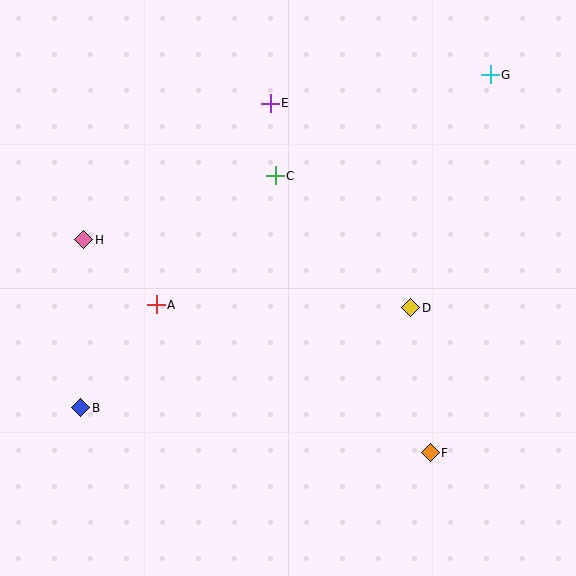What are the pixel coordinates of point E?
Point E is at (270, 103).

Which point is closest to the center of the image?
Point C at (275, 176) is closest to the center.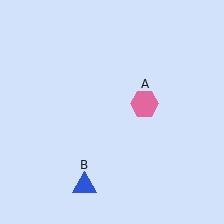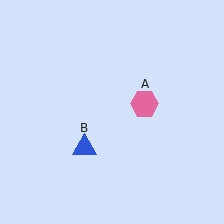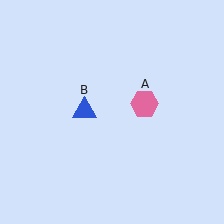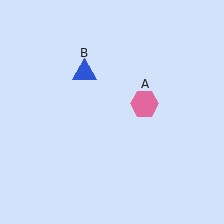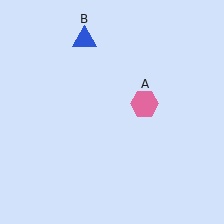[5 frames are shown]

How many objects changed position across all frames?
1 object changed position: blue triangle (object B).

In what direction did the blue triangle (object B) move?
The blue triangle (object B) moved up.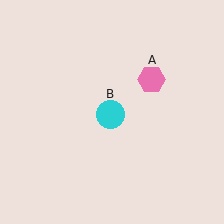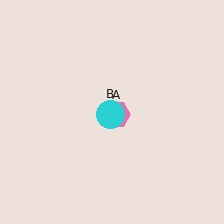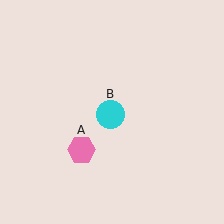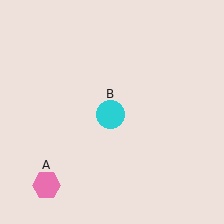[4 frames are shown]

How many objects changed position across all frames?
1 object changed position: pink hexagon (object A).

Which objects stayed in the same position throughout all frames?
Cyan circle (object B) remained stationary.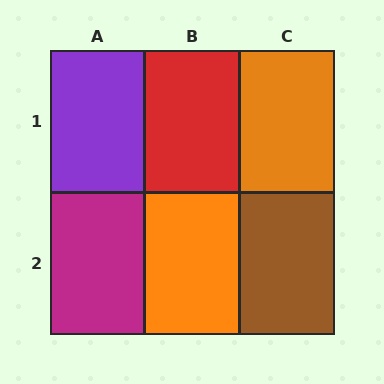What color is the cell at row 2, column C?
Brown.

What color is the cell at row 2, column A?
Magenta.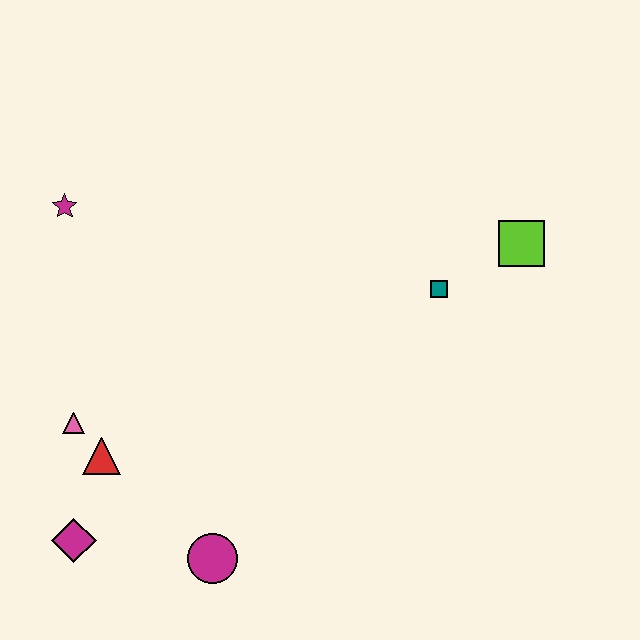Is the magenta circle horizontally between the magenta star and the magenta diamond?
No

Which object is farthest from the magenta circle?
The lime square is farthest from the magenta circle.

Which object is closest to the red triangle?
The pink triangle is closest to the red triangle.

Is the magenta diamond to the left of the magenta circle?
Yes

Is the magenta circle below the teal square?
Yes